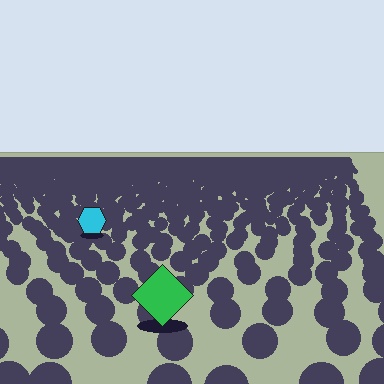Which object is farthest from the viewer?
The cyan hexagon is farthest from the viewer. It appears smaller and the ground texture around it is denser.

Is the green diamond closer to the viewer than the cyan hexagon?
Yes. The green diamond is closer — you can tell from the texture gradient: the ground texture is coarser near it.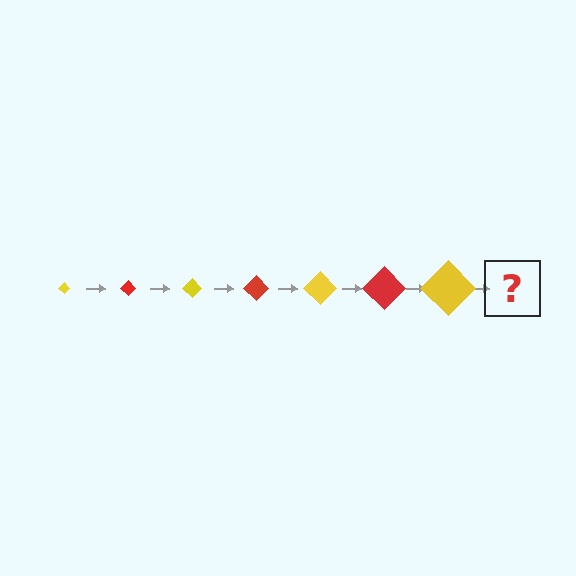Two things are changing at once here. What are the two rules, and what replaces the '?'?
The two rules are that the diamond grows larger each step and the color cycles through yellow and red. The '?' should be a red diamond, larger than the previous one.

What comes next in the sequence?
The next element should be a red diamond, larger than the previous one.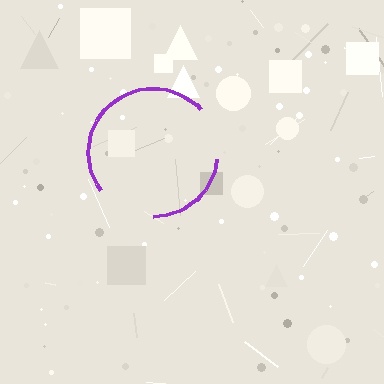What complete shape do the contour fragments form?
The contour fragments form a circle.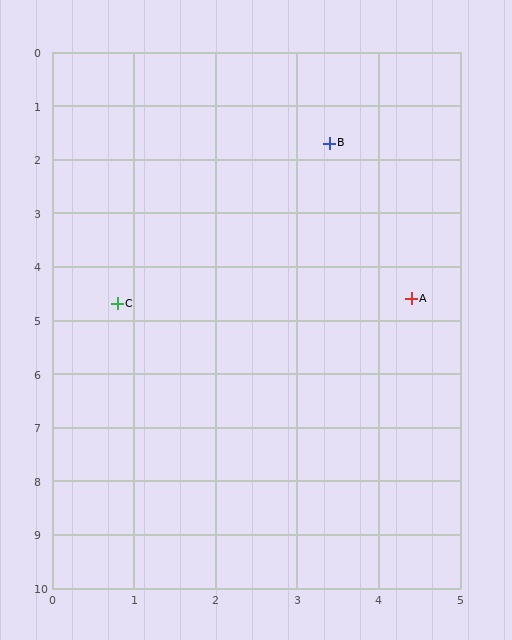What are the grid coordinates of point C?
Point C is at approximately (0.8, 4.7).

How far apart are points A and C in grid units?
Points A and C are about 3.6 grid units apart.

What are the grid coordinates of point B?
Point B is at approximately (3.4, 1.7).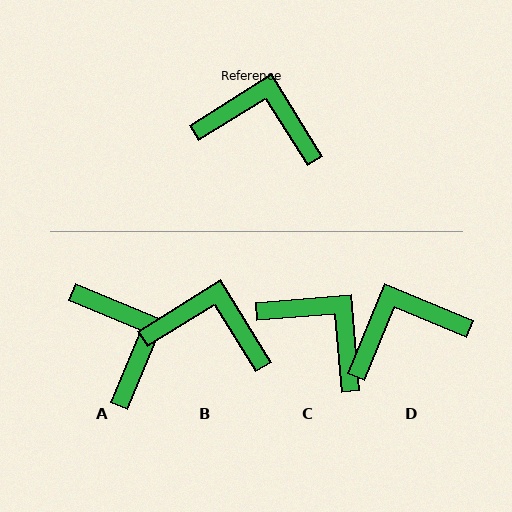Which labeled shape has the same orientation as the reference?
B.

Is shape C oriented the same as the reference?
No, it is off by about 27 degrees.